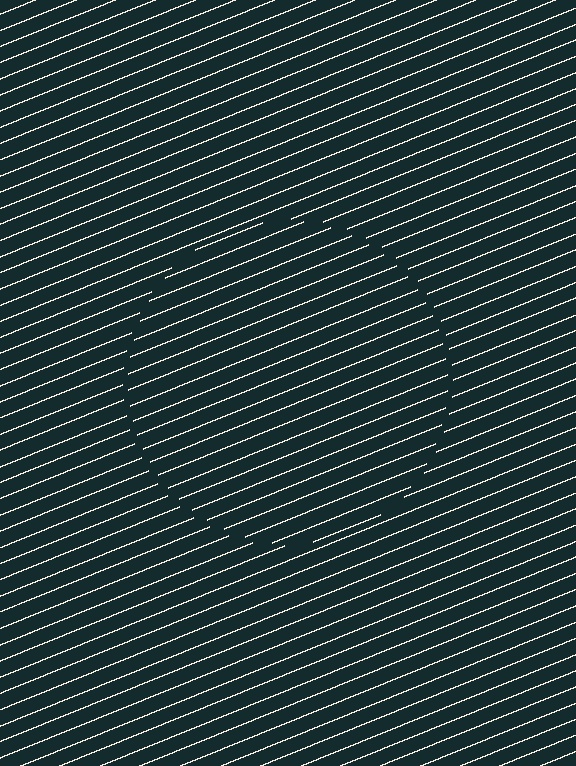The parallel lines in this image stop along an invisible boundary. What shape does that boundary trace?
An illusory circle. The interior of the shape contains the same grating, shifted by half a period — the contour is defined by the phase discontinuity where line-ends from the inner and outer gratings abut.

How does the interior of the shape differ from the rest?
The interior of the shape contains the same grating, shifted by half a period — the contour is defined by the phase discontinuity where line-ends from the inner and outer gratings abut.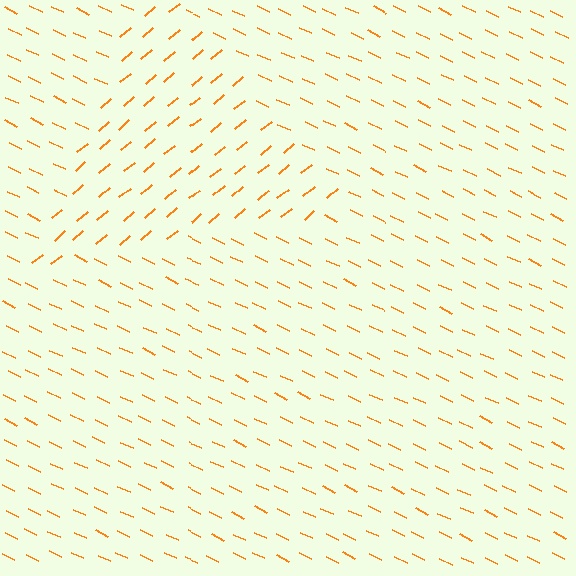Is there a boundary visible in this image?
Yes, there is a texture boundary formed by a change in line orientation.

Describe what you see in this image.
The image is filled with small orange line segments. A triangle region in the image has lines oriented differently from the surrounding lines, creating a visible texture boundary.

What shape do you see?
I see a triangle.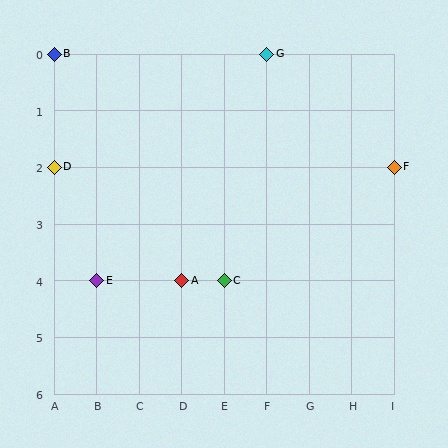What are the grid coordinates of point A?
Point A is at grid coordinates (D, 4).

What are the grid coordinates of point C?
Point C is at grid coordinates (E, 4).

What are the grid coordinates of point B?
Point B is at grid coordinates (A, 0).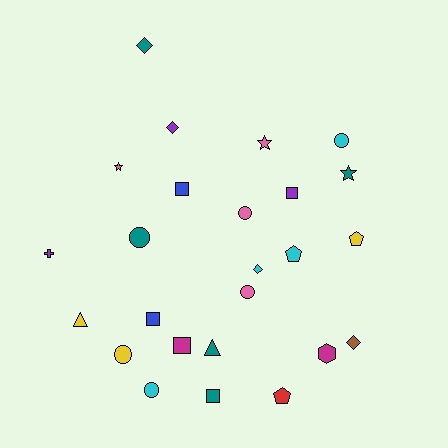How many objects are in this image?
There are 25 objects.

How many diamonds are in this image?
There are 4 diamonds.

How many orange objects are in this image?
There are no orange objects.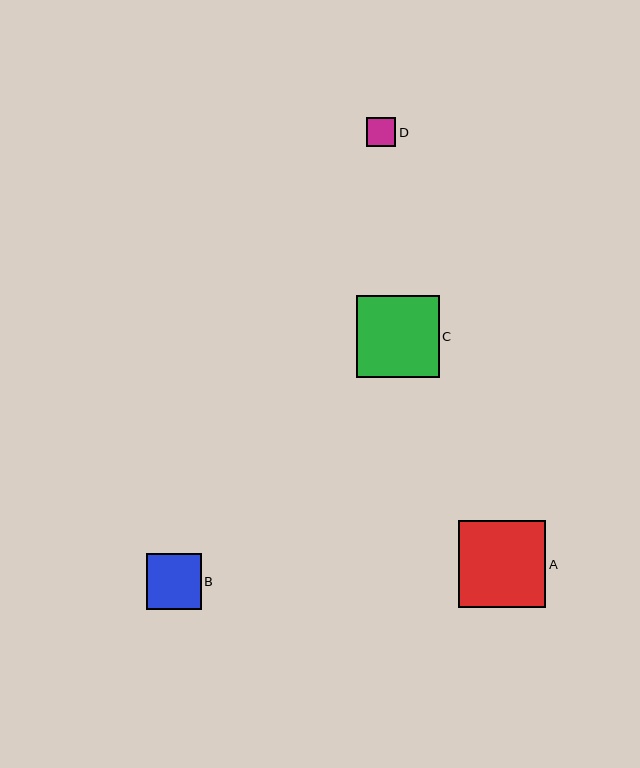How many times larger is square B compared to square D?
Square B is approximately 1.9 times the size of square D.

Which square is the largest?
Square A is the largest with a size of approximately 88 pixels.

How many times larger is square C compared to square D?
Square C is approximately 2.8 times the size of square D.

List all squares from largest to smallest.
From largest to smallest: A, C, B, D.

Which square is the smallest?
Square D is the smallest with a size of approximately 29 pixels.